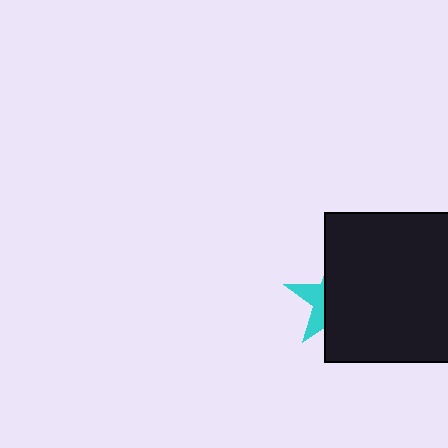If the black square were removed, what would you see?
You would see the complete cyan star.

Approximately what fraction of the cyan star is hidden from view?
Roughly 69% of the cyan star is hidden behind the black square.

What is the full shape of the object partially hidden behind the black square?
The partially hidden object is a cyan star.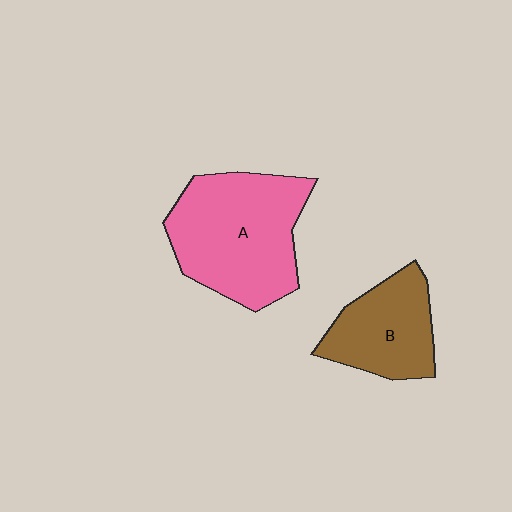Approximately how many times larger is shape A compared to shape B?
Approximately 1.6 times.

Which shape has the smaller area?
Shape B (brown).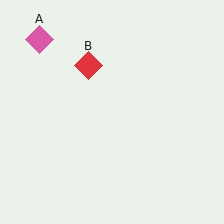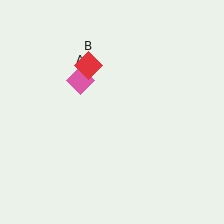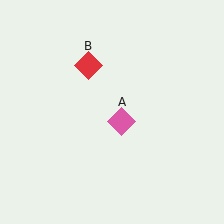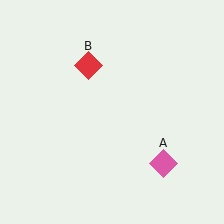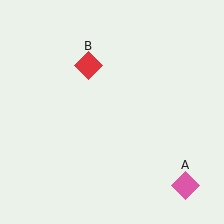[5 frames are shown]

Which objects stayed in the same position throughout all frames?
Red diamond (object B) remained stationary.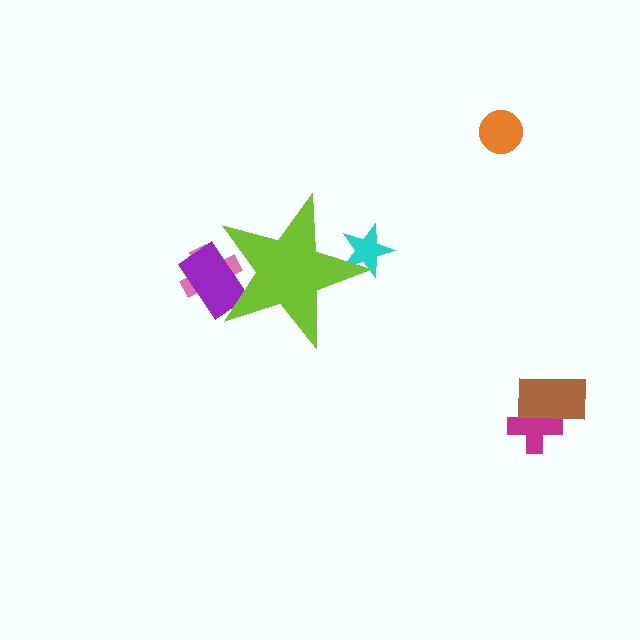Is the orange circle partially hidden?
No, the orange circle is fully visible.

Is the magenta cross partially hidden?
No, the magenta cross is fully visible.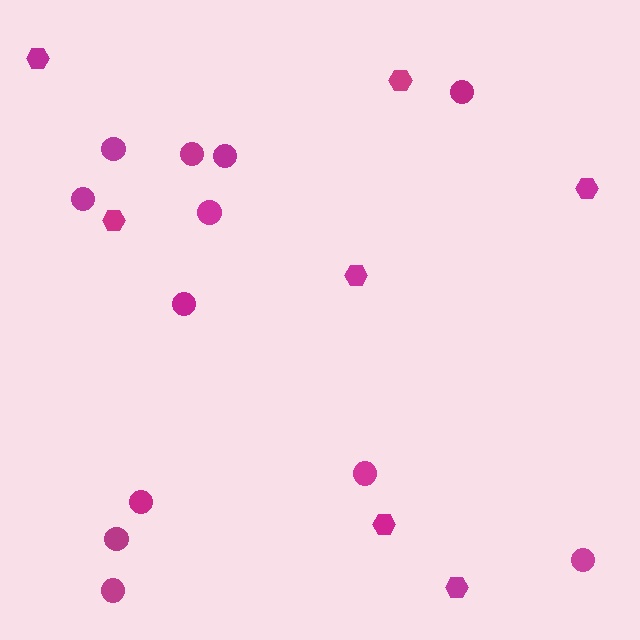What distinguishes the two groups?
There are 2 groups: one group of circles (12) and one group of hexagons (7).